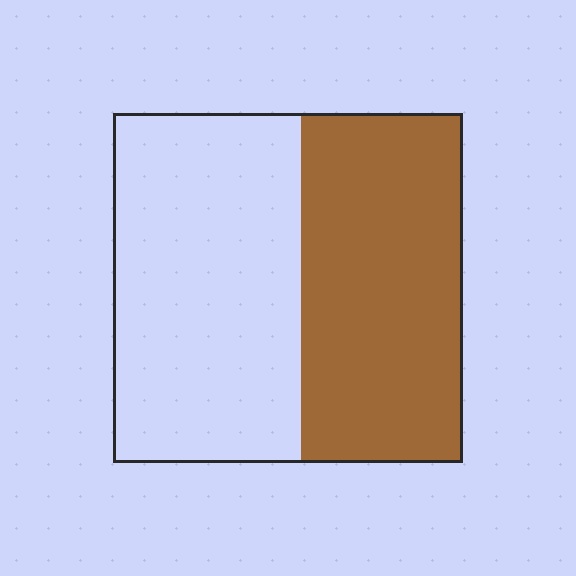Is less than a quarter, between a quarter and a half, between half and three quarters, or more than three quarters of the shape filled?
Between a quarter and a half.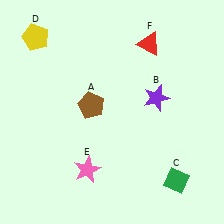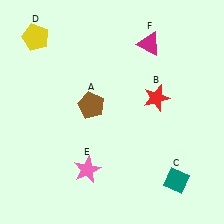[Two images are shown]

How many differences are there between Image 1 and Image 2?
There are 3 differences between the two images.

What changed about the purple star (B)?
In Image 1, B is purple. In Image 2, it changed to red.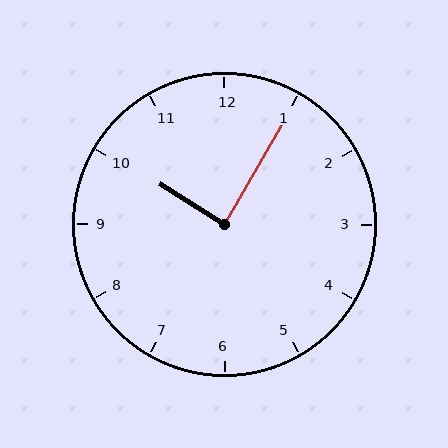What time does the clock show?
10:05.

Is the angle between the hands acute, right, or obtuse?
It is right.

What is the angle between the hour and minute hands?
Approximately 88 degrees.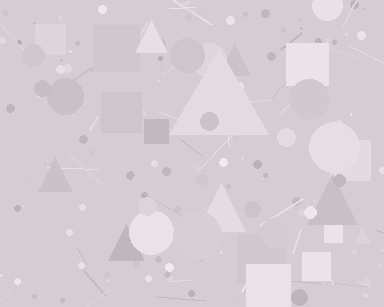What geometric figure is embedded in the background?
A triangle is embedded in the background.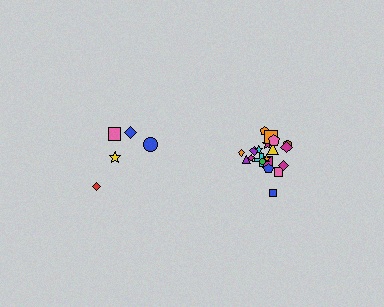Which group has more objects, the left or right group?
The right group.